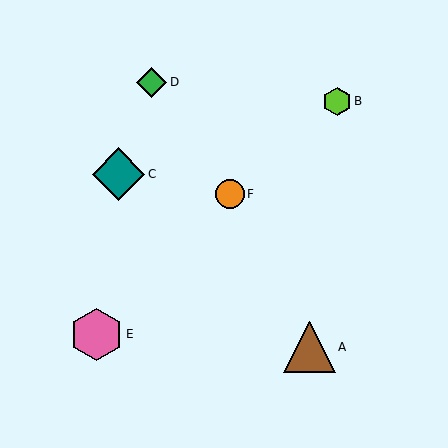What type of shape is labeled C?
Shape C is a teal diamond.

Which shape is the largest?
The pink hexagon (labeled E) is the largest.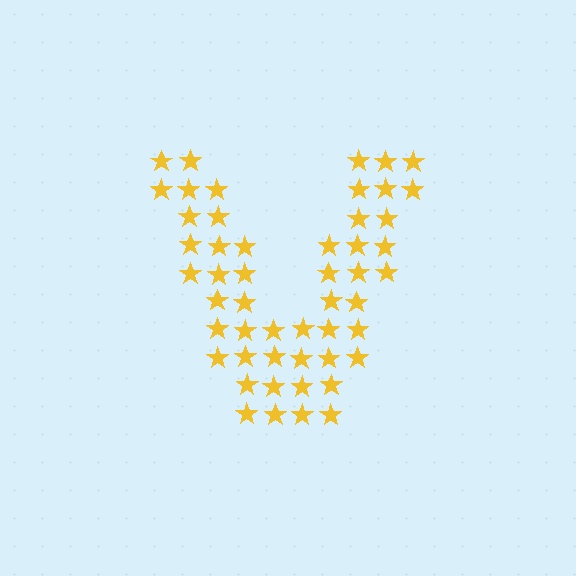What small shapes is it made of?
It is made of small stars.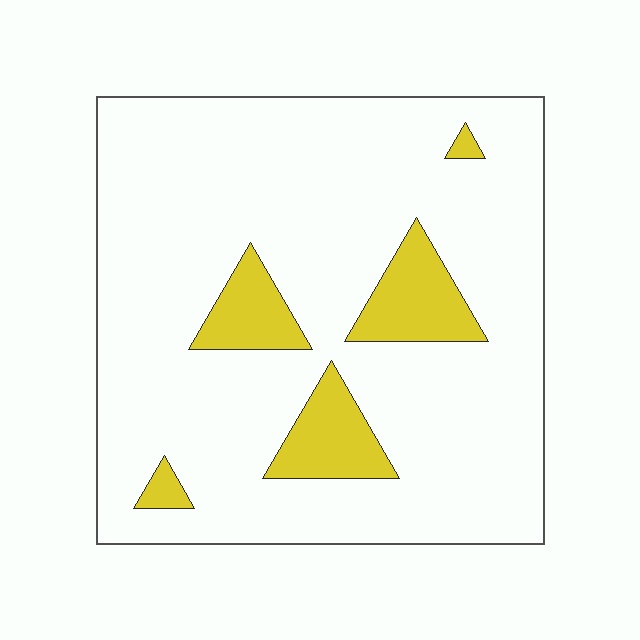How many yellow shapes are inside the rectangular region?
5.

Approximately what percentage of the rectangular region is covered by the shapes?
Approximately 15%.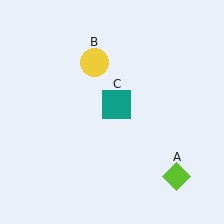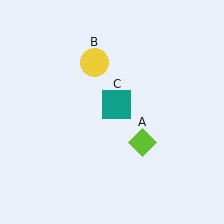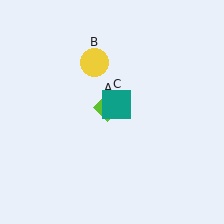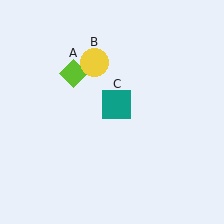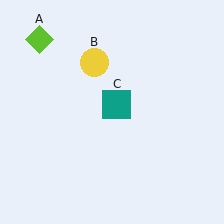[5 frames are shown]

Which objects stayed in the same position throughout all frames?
Yellow circle (object B) and teal square (object C) remained stationary.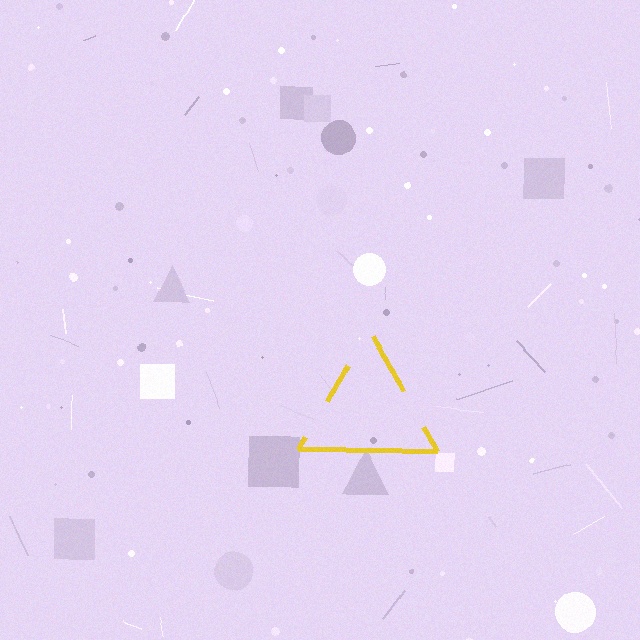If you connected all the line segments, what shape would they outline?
They would outline a triangle.